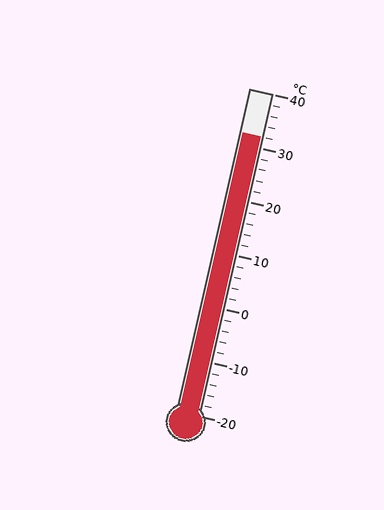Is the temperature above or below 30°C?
The temperature is above 30°C.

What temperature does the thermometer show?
The thermometer shows approximately 32°C.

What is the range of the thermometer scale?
The thermometer scale ranges from -20°C to 40°C.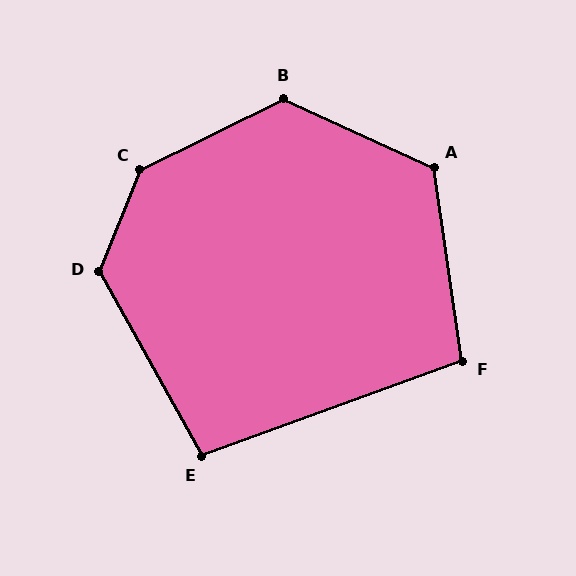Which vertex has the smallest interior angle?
E, at approximately 99 degrees.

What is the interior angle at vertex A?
Approximately 123 degrees (obtuse).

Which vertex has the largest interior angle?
C, at approximately 138 degrees.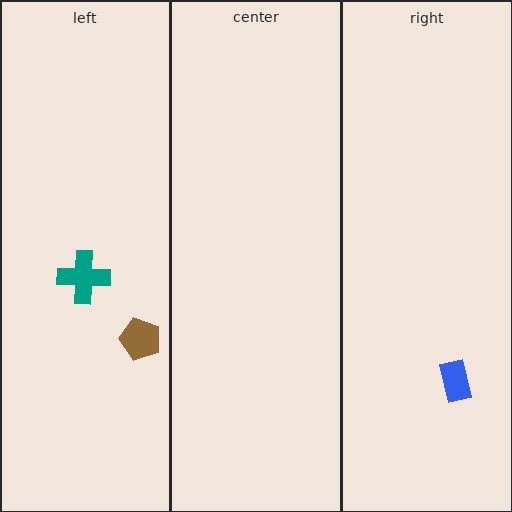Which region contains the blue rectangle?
The right region.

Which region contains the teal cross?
The left region.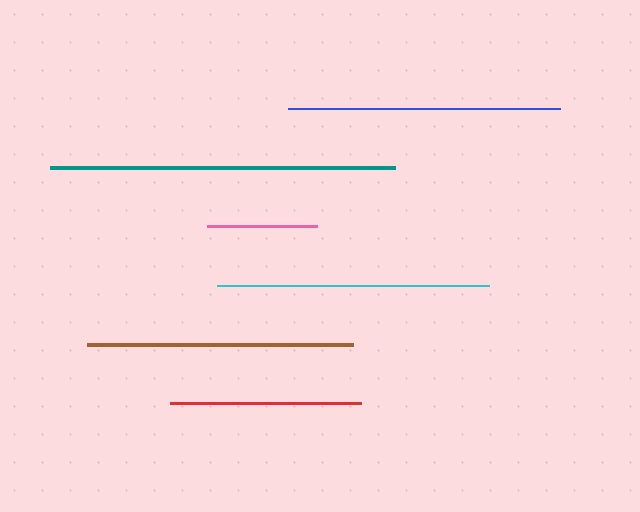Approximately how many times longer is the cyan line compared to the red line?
The cyan line is approximately 1.4 times the length of the red line.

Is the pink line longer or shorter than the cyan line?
The cyan line is longer than the pink line.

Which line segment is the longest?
The teal line is the longest at approximately 344 pixels.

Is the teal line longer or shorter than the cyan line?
The teal line is longer than the cyan line.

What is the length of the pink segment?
The pink segment is approximately 110 pixels long.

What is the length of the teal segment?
The teal segment is approximately 344 pixels long.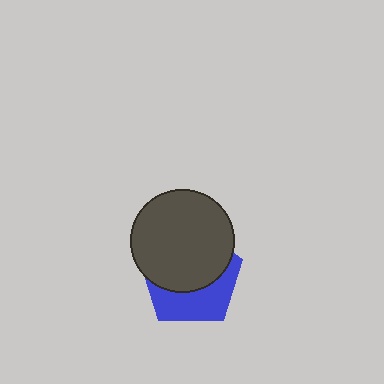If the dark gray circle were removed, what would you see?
You would see the complete blue pentagon.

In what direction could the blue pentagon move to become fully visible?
The blue pentagon could move down. That would shift it out from behind the dark gray circle entirely.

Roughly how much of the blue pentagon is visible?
A small part of it is visible (roughly 41%).